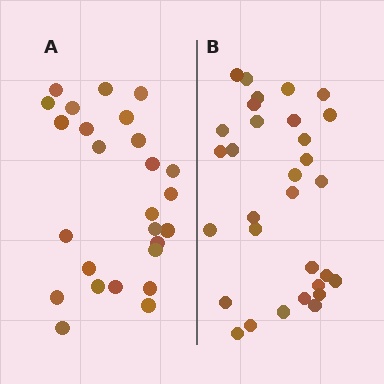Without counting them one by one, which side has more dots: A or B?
Region B (the right region) has more dots.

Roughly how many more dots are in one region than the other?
Region B has about 5 more dots than region A.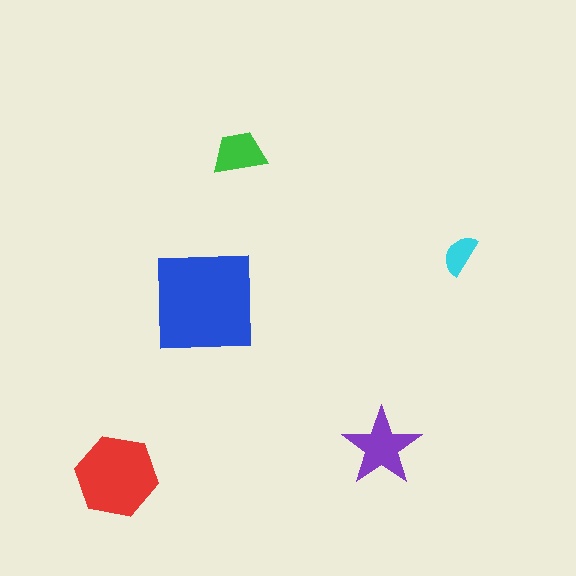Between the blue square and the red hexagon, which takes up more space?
The blue square.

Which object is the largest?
The blue square.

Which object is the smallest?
The cyan semicircle.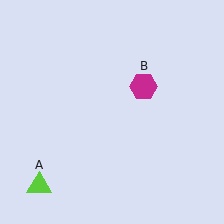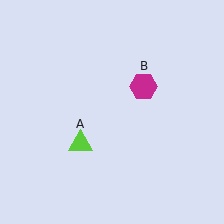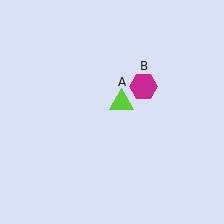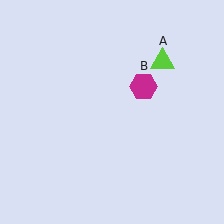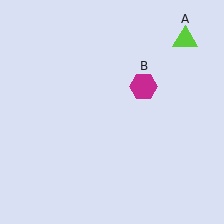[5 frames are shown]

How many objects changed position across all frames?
1 object changed position: lime triangle (object A).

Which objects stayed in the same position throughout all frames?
Magenta hexagon (object B) remained stationary.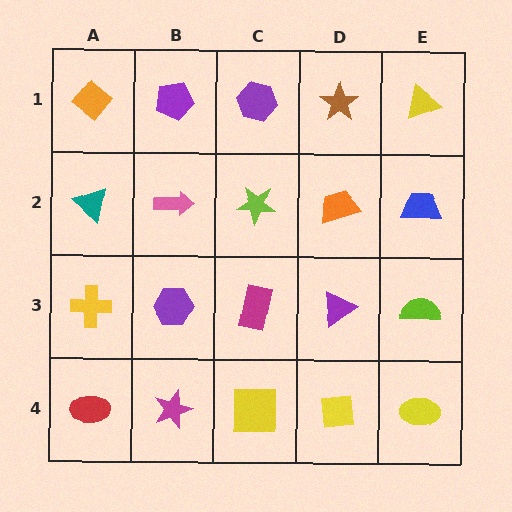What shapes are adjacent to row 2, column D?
A brown star (row 1, column D), a purple triangle (row 3, column D), a lime star (row 2, column C), a blue trapezoid (row 2, column E).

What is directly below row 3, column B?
A magenta star.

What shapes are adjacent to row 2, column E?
A yellow triangle (row 1, column E), a lime semicircle (row 3, column E), an orange trapezoid (row 2, column D).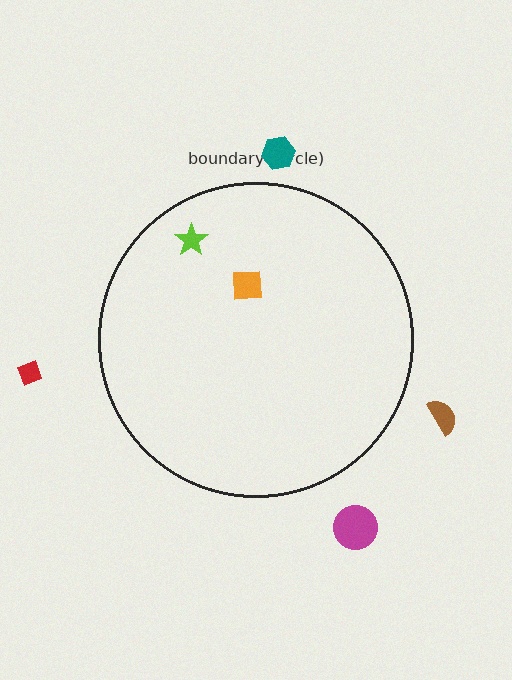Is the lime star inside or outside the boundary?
Inside.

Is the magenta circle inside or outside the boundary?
Outside.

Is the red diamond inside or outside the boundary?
Outside.